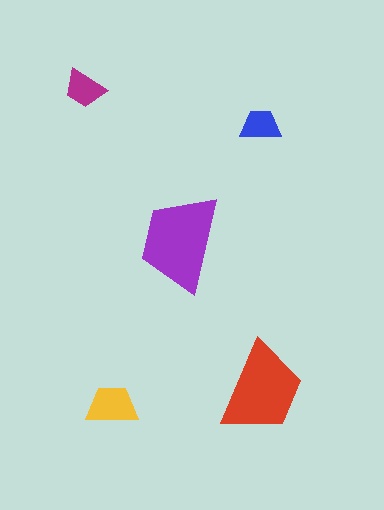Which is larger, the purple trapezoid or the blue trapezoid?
The purple one.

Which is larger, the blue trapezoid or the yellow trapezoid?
The yellow one.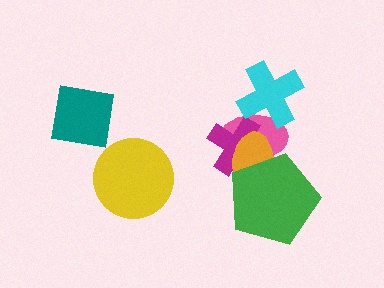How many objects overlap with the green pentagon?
3 objects overlap with the green pentagon.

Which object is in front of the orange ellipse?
The green pentagon is in front of the orange ellipse.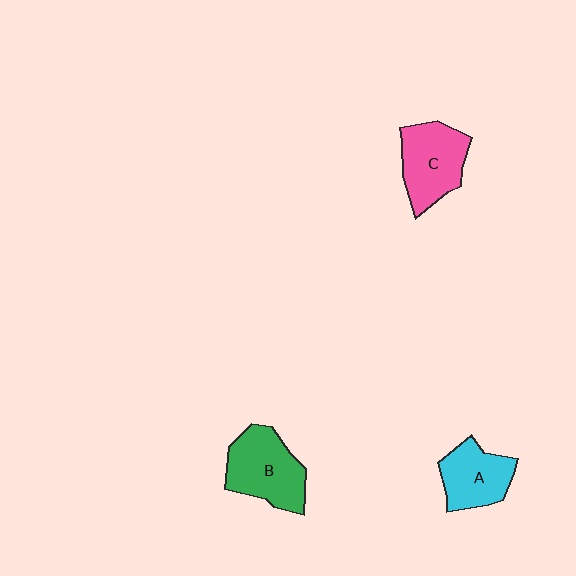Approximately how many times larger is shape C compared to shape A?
Approximately 1.2 times.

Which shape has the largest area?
Shape B (green).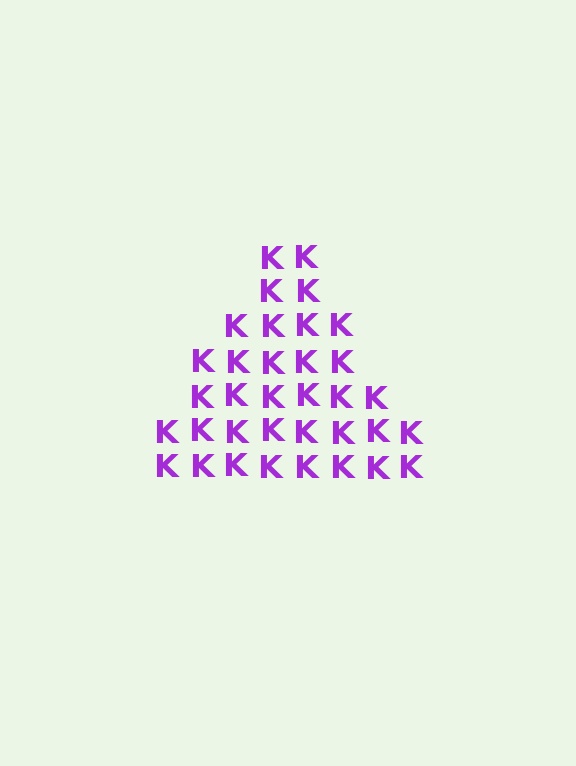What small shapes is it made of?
It is made of small letter K's.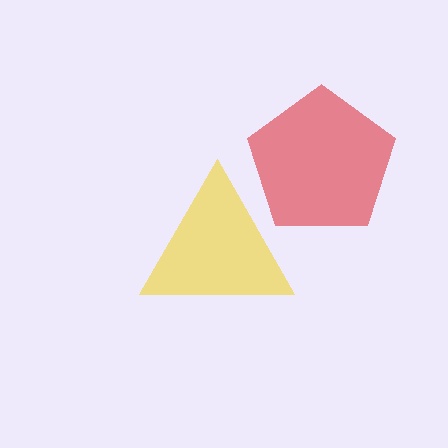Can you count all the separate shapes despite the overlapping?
Yes, there are 2 separate shapes.